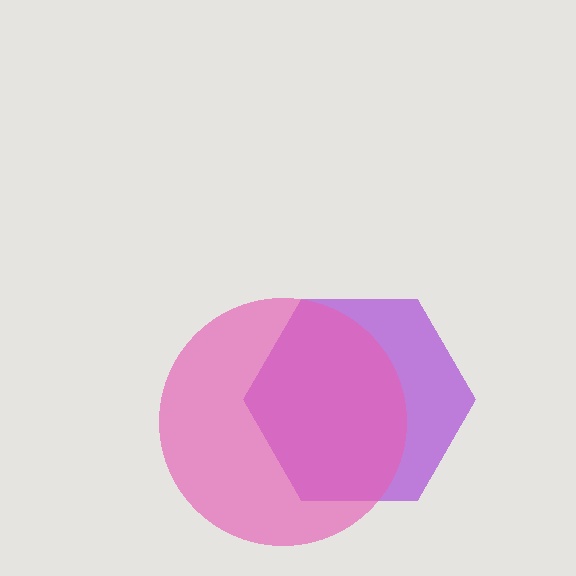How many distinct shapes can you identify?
There are 2 distinct shapes: a purple hexagon, a pink circle.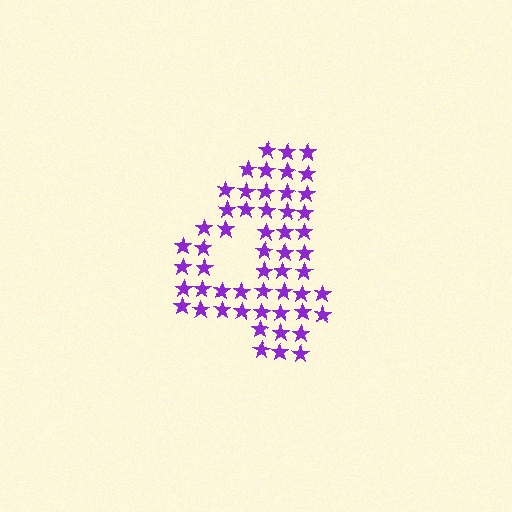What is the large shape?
The large shape is the digit 4.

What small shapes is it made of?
It is made of small stars.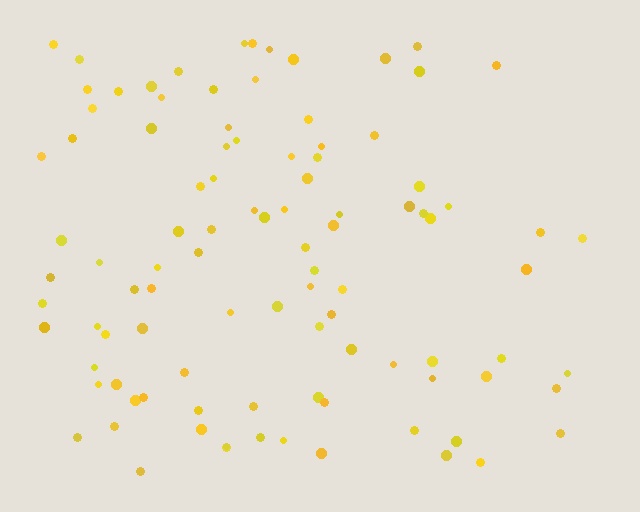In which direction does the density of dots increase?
From right to left, with the left side densest.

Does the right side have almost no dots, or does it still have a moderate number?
Still a moderate number, just noticeably fewer than the left.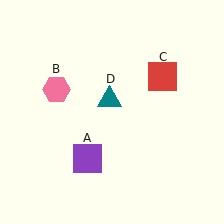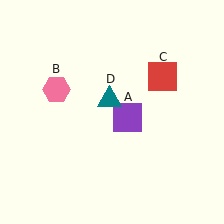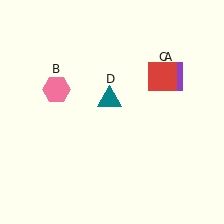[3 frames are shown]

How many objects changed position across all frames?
1 object changed position: purple square (object A).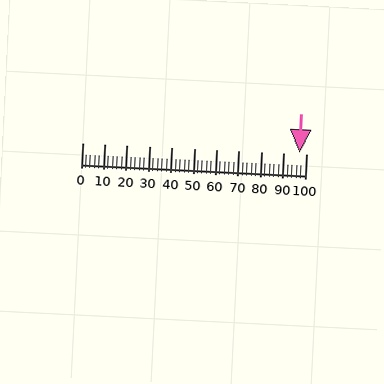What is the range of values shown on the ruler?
The ruler shows values from 0 to 100.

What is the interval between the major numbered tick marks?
The major tick marks are spaced 10 units apart.